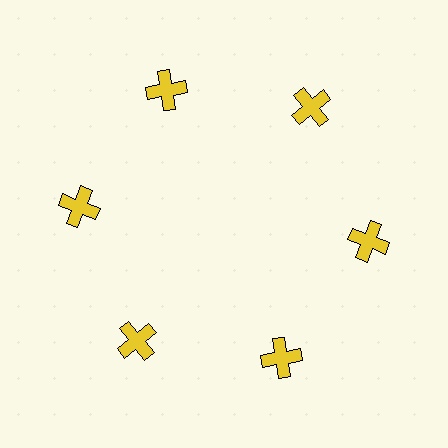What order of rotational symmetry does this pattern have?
This pattern has 6-fold rotational symmetry.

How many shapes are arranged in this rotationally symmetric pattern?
There are 6 shapes, arranged in 6 groups of 1.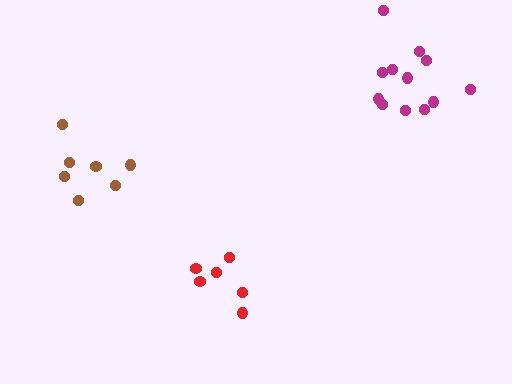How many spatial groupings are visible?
There are 3 spatial groupings.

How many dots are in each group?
Group 1: 6 dots, Group 2: 12 dots, Group 3: 7 dots (25 total).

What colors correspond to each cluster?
The clusters are colored: red, magenta, brown.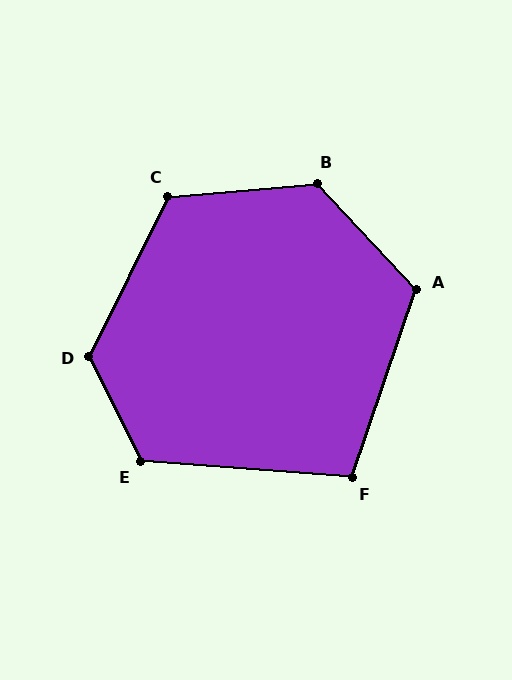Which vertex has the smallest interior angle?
F, at approximately 105 degrees.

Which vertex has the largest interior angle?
B, at approximately 128 degrees.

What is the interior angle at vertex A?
Approximately 118 degrees (obtuse).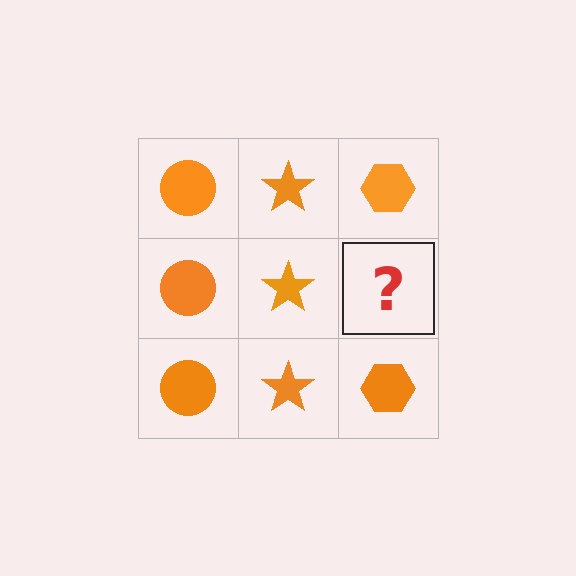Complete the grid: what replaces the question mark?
The question mark should be replaced with an orange hexagon.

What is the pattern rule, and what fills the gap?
The rule is that each column has a consistent shape. The gap should be filled with an orange hexagon.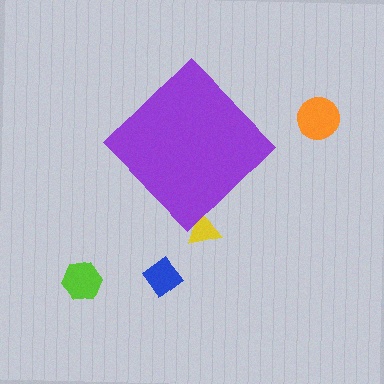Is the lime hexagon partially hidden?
No, the lime hexagon is fully visible.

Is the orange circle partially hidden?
No, the orange circle is fully visible.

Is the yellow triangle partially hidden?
Yes, the yellow triangle is partially hidden behind the purple diamond.